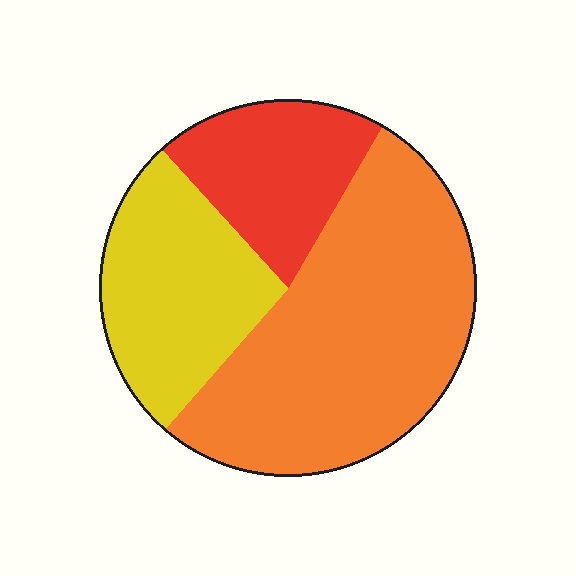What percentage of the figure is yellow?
Yellow covers 27% of the figure.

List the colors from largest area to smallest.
From largest to smallest: orange, yellow, red.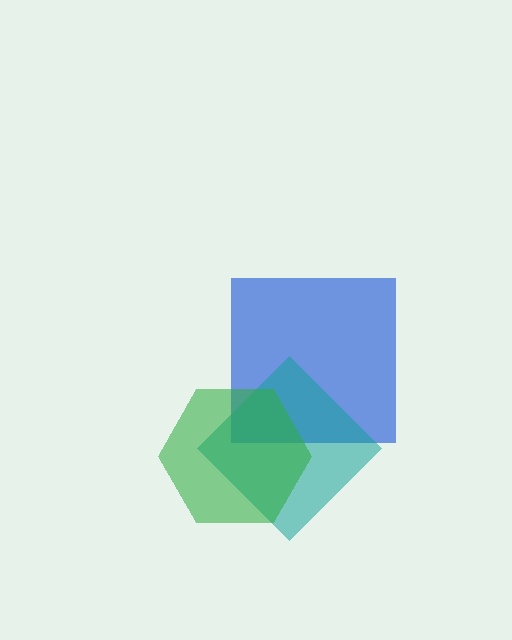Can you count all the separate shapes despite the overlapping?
Yes, there are 3 separate shapes.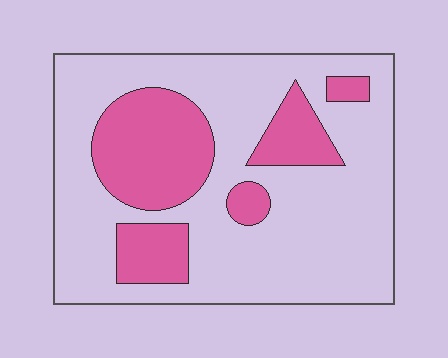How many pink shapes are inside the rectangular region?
5.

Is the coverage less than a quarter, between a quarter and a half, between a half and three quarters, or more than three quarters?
Between a quarter and a half.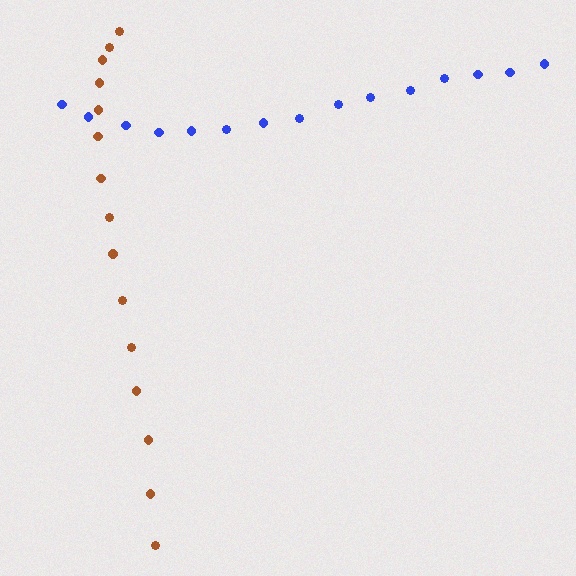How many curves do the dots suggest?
There are 2 distinct paths.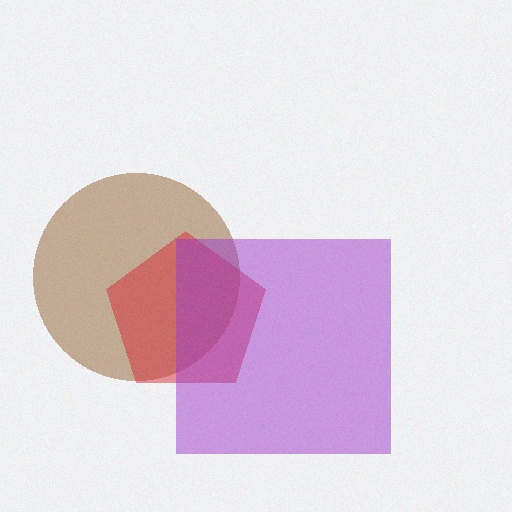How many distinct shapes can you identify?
There are 3 distinct shapes: a brown circle, a red pentagon, a purple square.